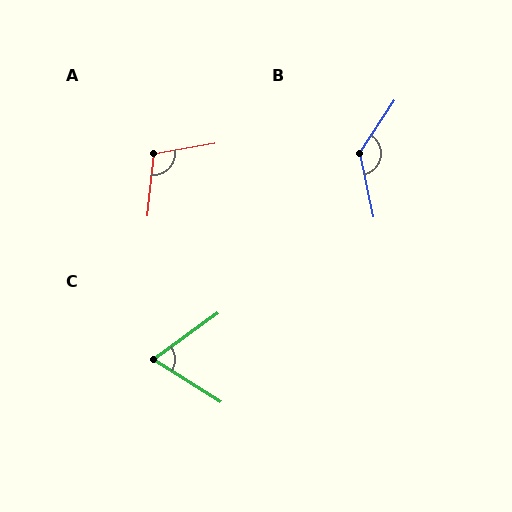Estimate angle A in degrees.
Approximately 106 degrees.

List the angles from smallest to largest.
C (68°), A (106°), B (134°).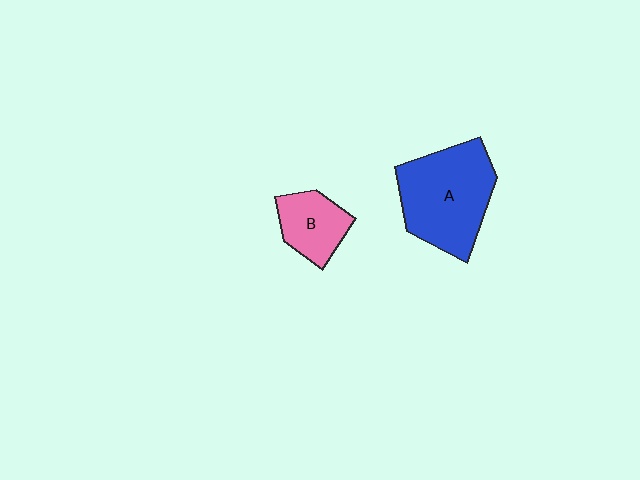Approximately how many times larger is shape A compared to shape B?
Approximately 2.1 times.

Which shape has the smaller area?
Shape B (pink).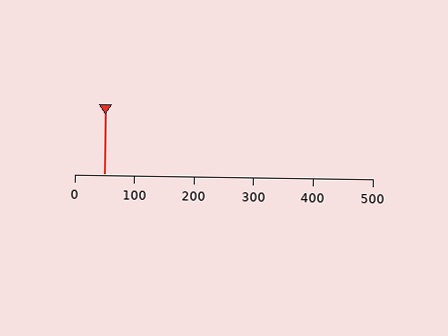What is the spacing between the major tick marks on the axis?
The major ticks are spaced 100 apart.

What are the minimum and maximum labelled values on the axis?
The axis runs from 0 to 500.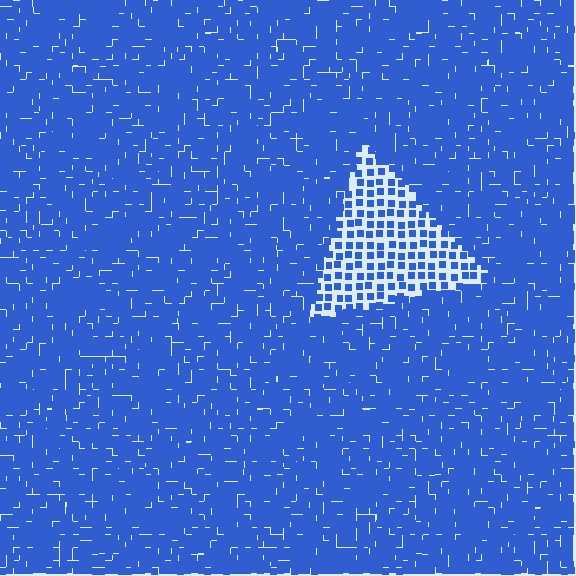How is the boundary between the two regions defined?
The boundary is defined by a change in element density (approximately 2.5x ratio). All elements are the same color, size, and shape.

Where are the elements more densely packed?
The elements are more densely packed outside the triangle boundary.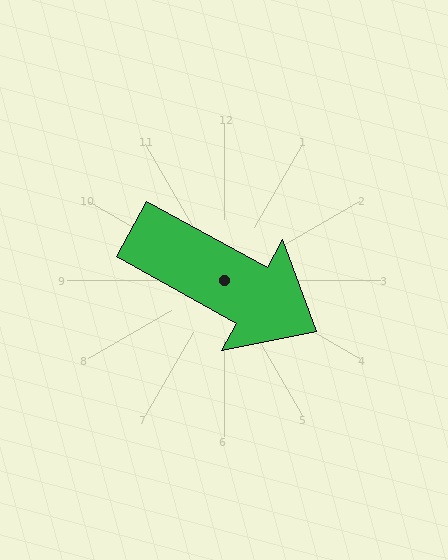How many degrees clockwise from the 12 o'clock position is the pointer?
Approximately 119 degrees.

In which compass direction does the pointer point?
Southeast.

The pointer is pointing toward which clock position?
Roughly 4 o'clock.